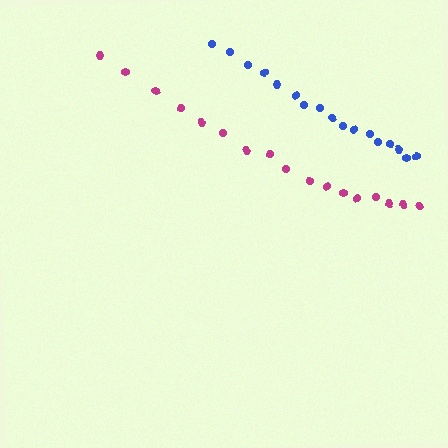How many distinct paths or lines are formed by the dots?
There are 2 distinct paths.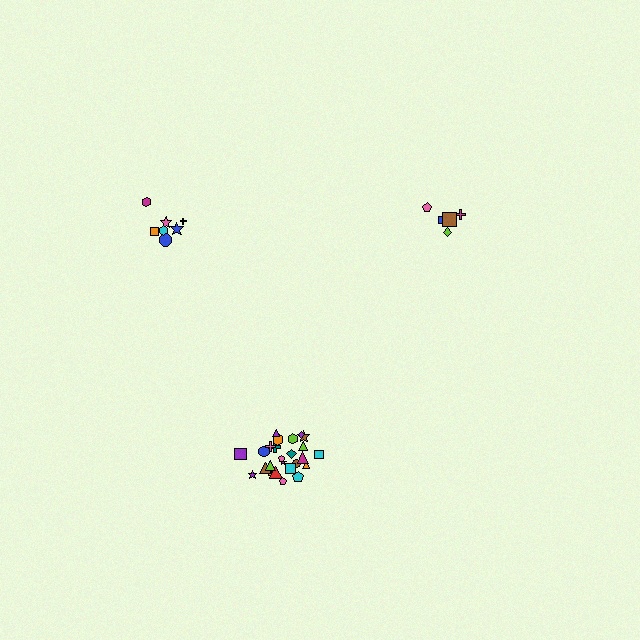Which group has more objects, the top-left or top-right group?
The top-left group.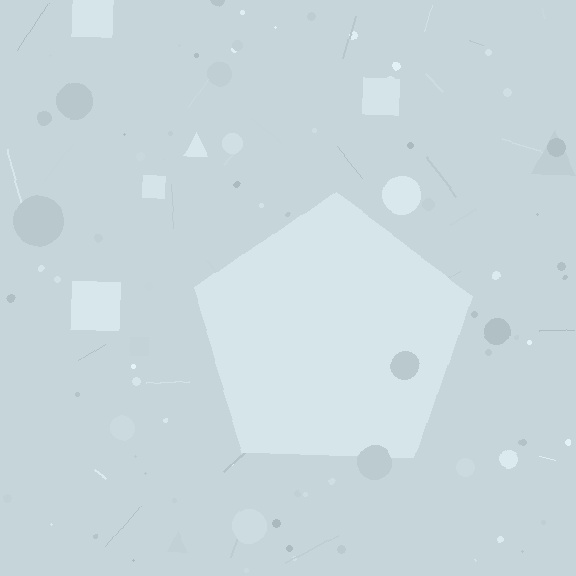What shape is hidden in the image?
A pentagon is hidden in the image.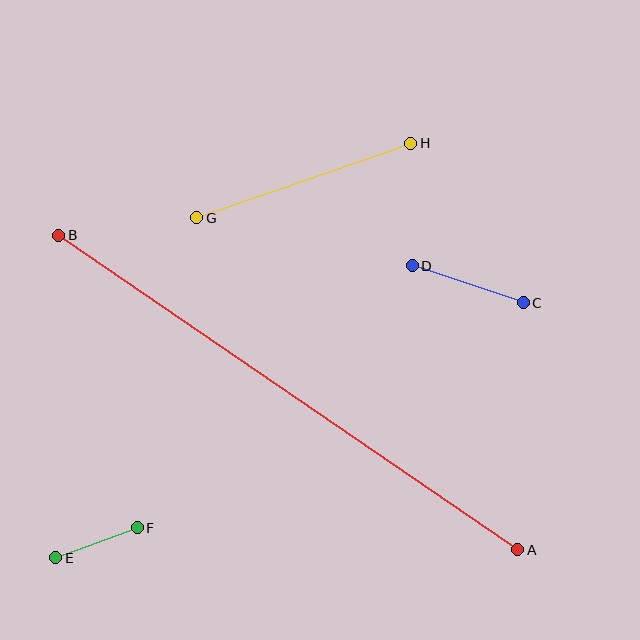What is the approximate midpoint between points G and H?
The midpoint is at approximately (304, 181) pixels.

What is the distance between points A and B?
The distance is approximately 556 pixels.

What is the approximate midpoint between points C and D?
The midpoint is at approximately (468, 284) pixels.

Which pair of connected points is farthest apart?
Points A and B are farthest apart.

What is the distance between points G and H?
The distance is approximately 227 pixels.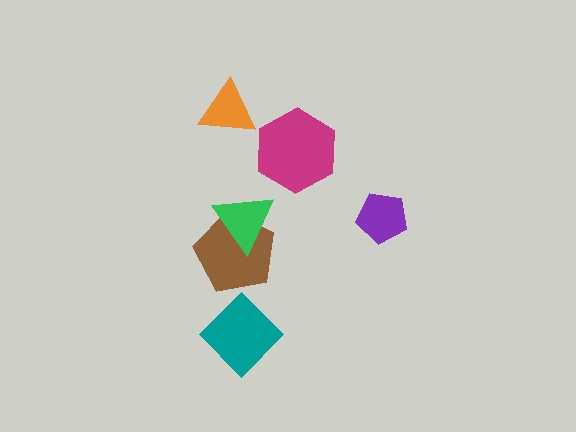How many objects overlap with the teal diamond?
0 objects overlap with the teal diamond.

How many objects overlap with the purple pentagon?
0 objects overlap with the purple pentagon.